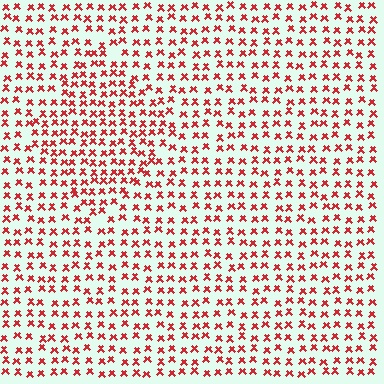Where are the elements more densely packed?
The elements are more densely packed inside the diamond boundary.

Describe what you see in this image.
The image contains small red elements arranged at two different densities. A diamond-shaped region is visible where the elements are more densely packed than the surrounding area.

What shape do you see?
I see a diamond.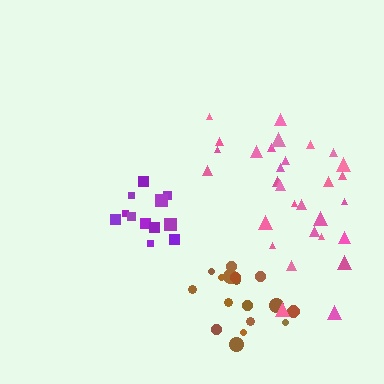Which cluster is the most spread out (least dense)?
Pink.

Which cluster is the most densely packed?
Purple.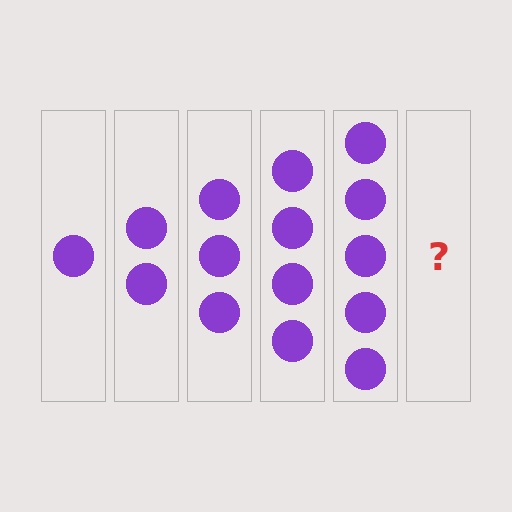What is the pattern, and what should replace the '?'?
The pattern is that each step adds one more circle. The '?' should be 6 circles.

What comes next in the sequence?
The next element should be 6 circles.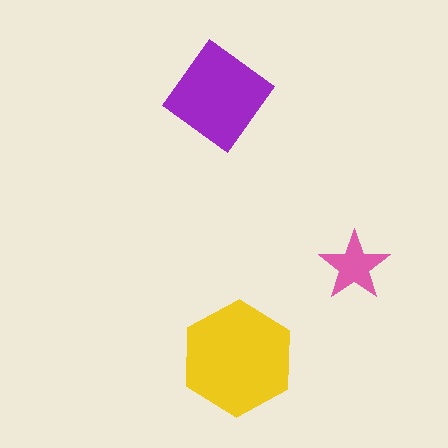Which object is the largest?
The yellow hexagon.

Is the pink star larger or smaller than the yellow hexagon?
Smaller.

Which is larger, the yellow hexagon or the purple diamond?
The yellow hexagon.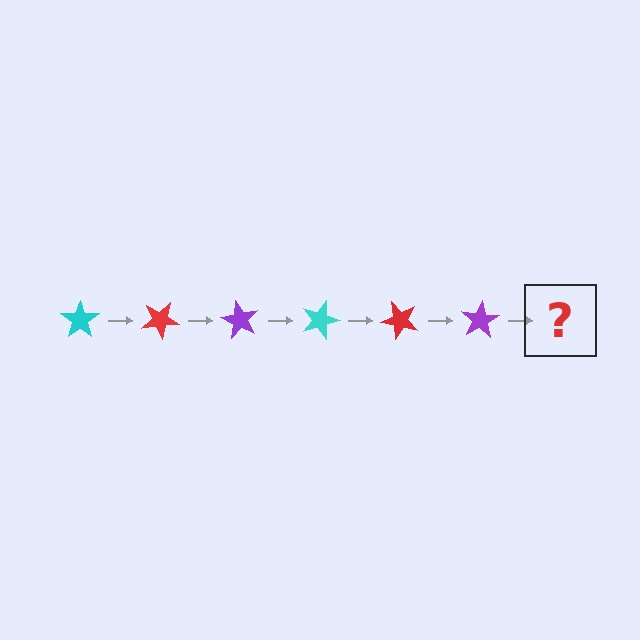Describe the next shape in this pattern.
It should be a cyan star, rotated 180 degrees from the start.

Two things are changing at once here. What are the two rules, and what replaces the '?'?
The two rules are that it rotates 30 degrees each step and the color cycles through cyan, red, and purple. The '?' should be a cyan star, rotated 180 degrees from the start.